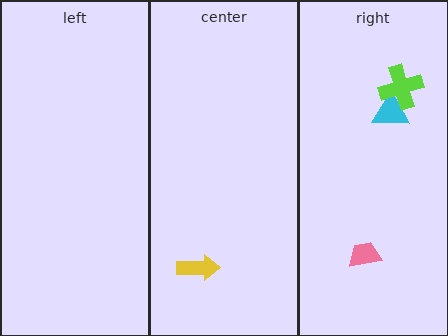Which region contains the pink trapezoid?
The right region.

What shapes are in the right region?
The pink trapezoid, the cyan triangle, the lime cross.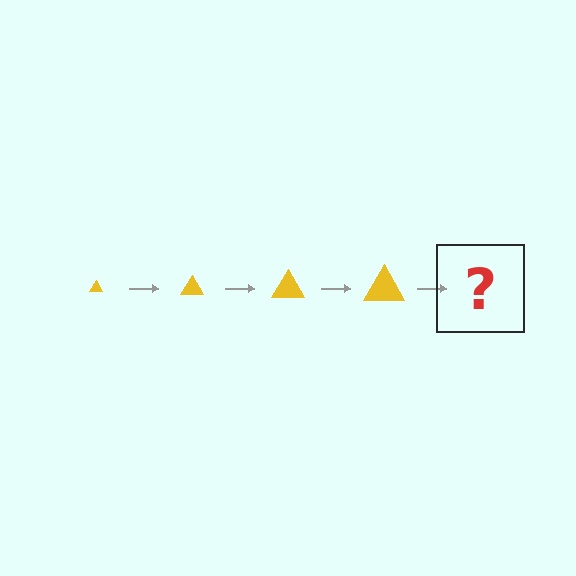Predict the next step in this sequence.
The next step is a yellow triangle, larger than the previous one.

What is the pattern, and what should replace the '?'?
The pattern is that the triangle gets progressively larger each step. The '?' should be a yellow triangle, larger than the previous one.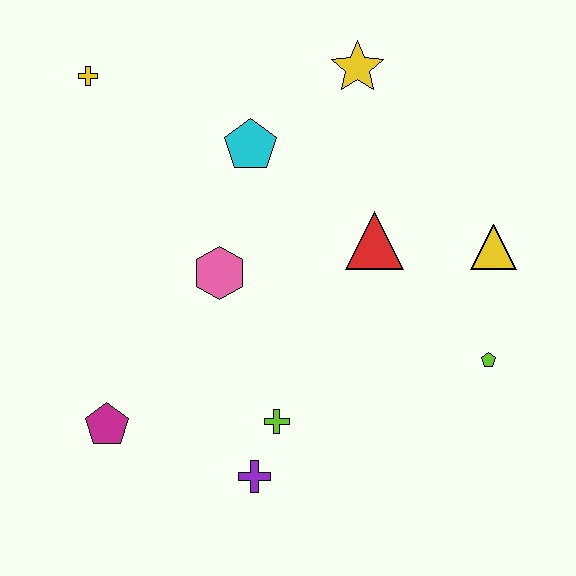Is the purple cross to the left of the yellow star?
Yes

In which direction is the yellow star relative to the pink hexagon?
The yellow star is above the pink hexagon.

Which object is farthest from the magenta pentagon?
The yellow star is farthest from the magenta pentagon.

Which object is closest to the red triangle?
The yellow triangle is closest to the red triangle.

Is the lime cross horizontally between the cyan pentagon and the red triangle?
Yes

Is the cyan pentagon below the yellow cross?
Yes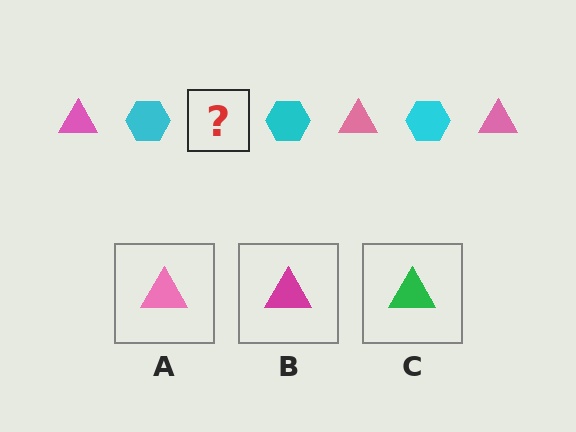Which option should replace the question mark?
Option A.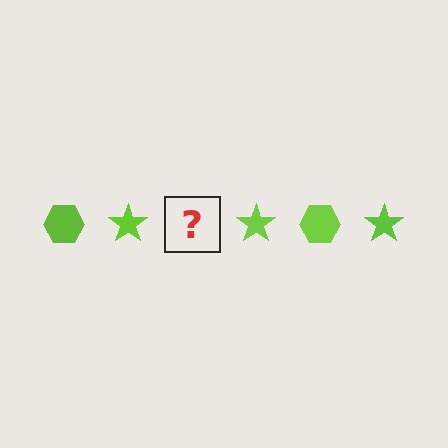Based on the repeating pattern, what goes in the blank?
The blank should be a lime hexagon.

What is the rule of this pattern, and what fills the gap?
The rule is that the pattern cycles through hexagon, star shapes in lime. The gap should be filled with a lime hexagon.